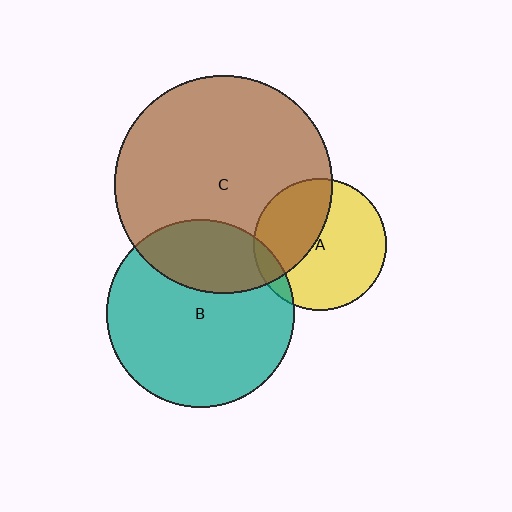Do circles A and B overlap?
Yes.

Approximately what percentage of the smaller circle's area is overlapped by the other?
Approximately 10%.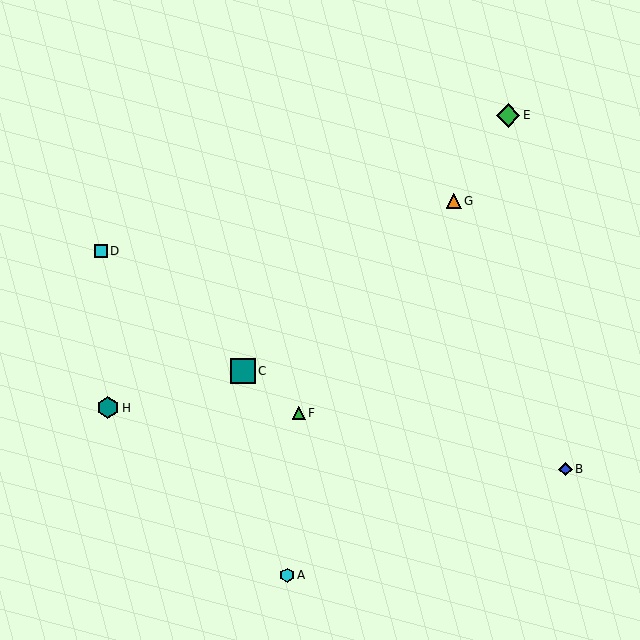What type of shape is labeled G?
Shape G is an orange triangle.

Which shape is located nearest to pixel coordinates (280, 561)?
The cyan hexagon (labeled A) at (287, 575) is nearest to that location.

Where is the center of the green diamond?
The center of the green diamond is at (508, 115).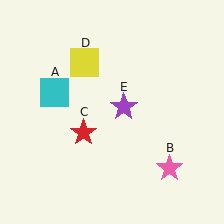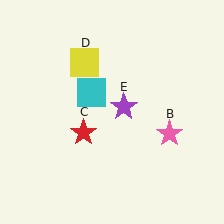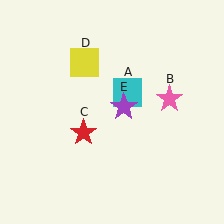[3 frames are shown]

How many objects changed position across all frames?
2 objects changed position: cyan square (object A), pink star (object B).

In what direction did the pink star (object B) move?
The pink star (object B) moved up.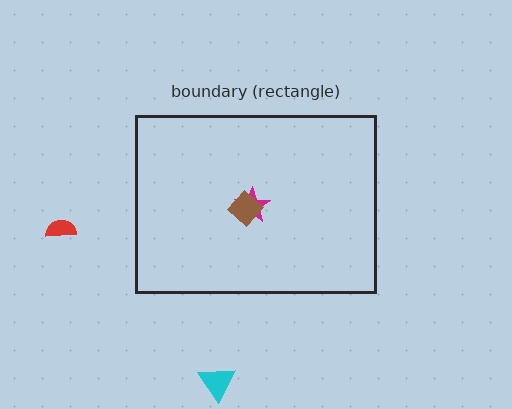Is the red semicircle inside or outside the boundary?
Outside.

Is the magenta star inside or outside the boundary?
Inside.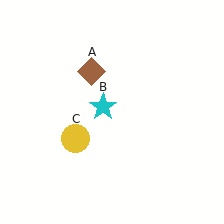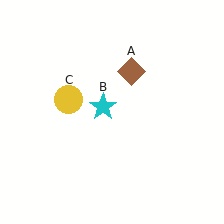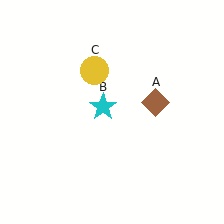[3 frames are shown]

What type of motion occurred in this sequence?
The brown diamond (object A), yellow circle (object C) rotated clockwise around the center of the scene.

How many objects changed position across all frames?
2 objects changed position: brown diamond (object A), yellow circle (object C).